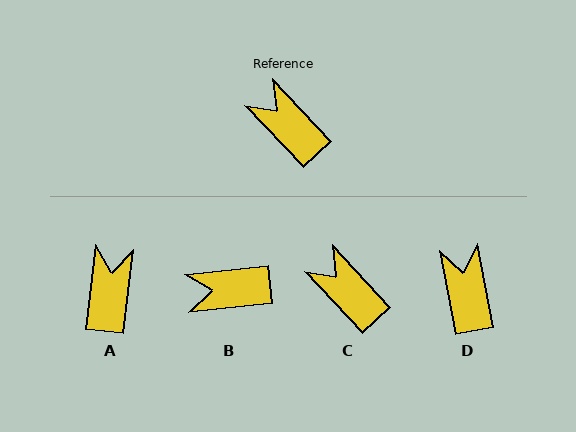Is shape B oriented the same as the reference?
No, it is off by about 53 degrees.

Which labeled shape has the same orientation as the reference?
C.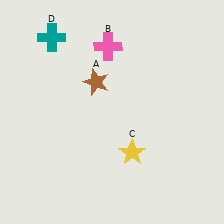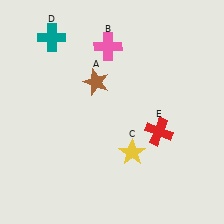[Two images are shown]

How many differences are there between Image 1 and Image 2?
There is 1 difference between the two images.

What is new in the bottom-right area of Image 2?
A red cross (E) was added in the bottom-right area of Image 2.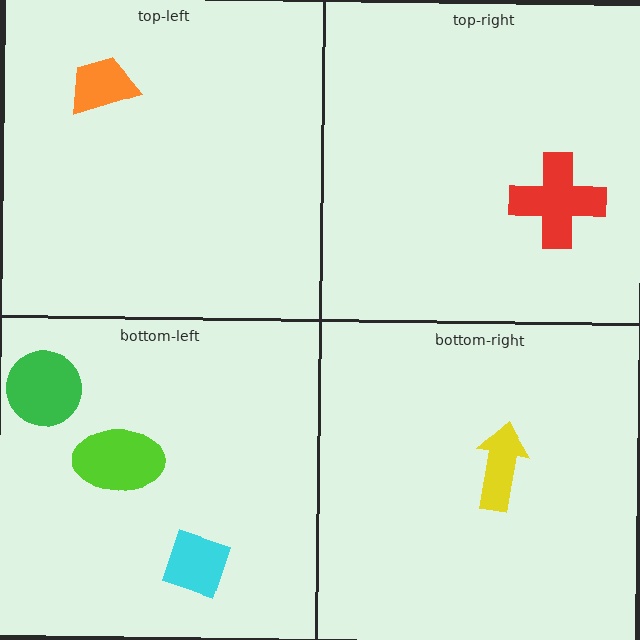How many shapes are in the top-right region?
1.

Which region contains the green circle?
The bottom-left region.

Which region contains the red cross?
The top-right region.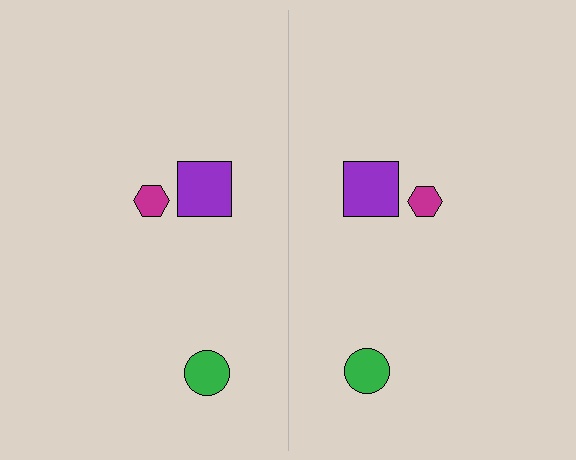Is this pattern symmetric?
Yes, this pattern has bilateral (reflection) symmetry.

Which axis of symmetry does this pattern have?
The pattern has a vertical axis of symmetry running through the center of the image.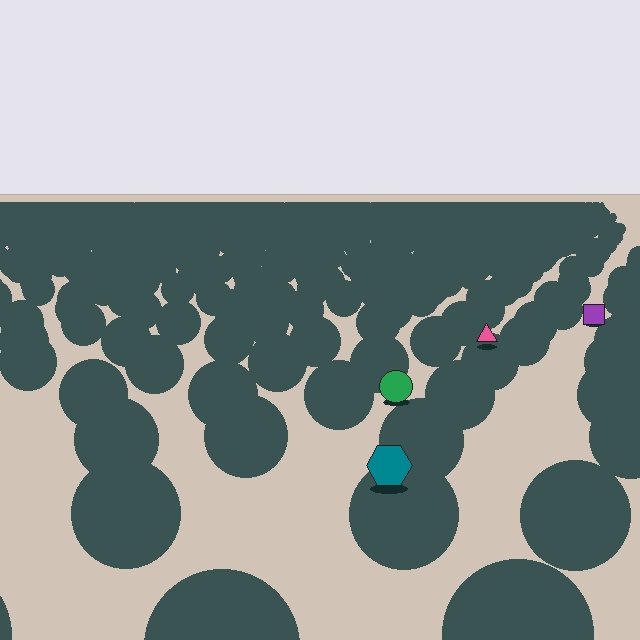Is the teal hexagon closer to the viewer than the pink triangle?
Yes. The teal hexagon is closer — you can tell from the texture gradient: the ground texture is coarser near it.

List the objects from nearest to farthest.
From nearest to farthest: the teal hexagon, the green circle, the pink triangle, the purple square.